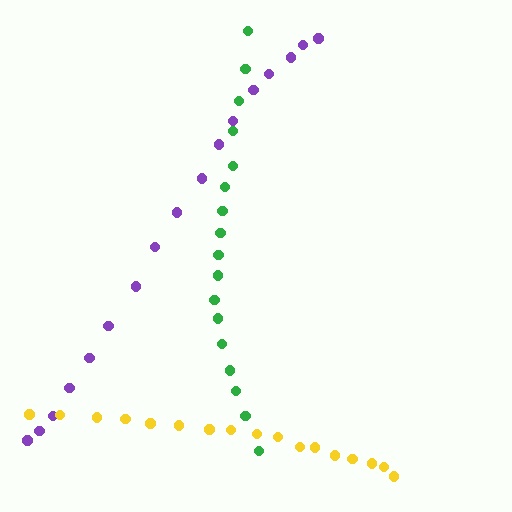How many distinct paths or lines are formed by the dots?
There are 3 distinct paths.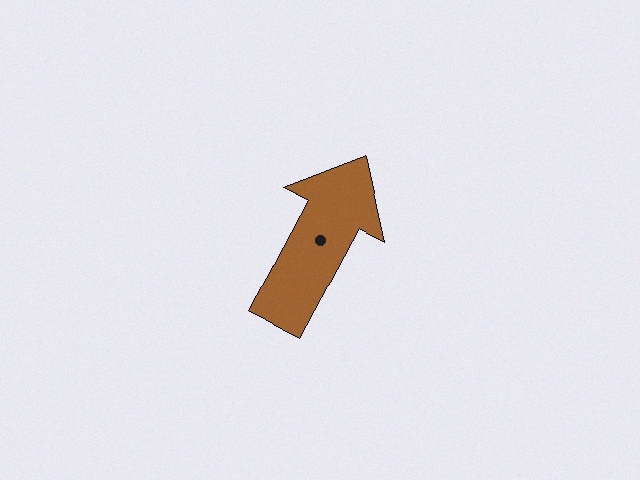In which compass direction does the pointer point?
Northeast.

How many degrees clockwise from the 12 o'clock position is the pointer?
Approximately 28 degrees.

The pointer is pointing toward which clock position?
Roughly 1 o'clock.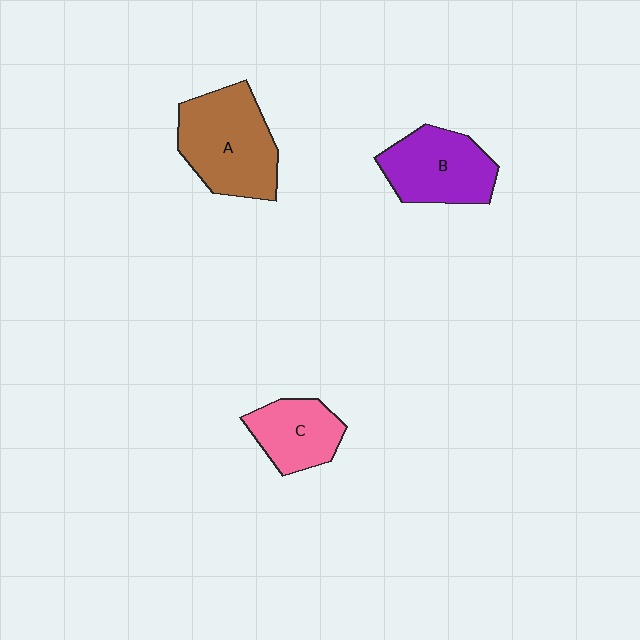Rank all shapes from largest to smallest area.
From largest to smallest: A (brown), B (purple), C (pink).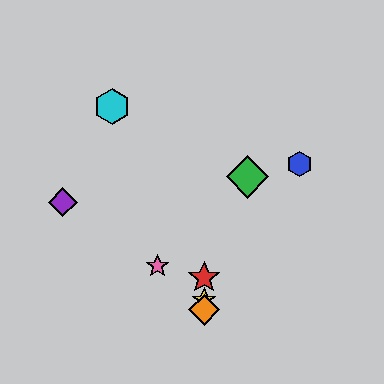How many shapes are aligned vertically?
3 shapes (the red star, the yellow star, the orange diamond) are aligned vertically.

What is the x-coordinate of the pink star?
The pink star is at x≈157.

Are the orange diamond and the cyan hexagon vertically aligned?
No, the orange diamond is at x≈204 and the cyan hexagon is at x≈112.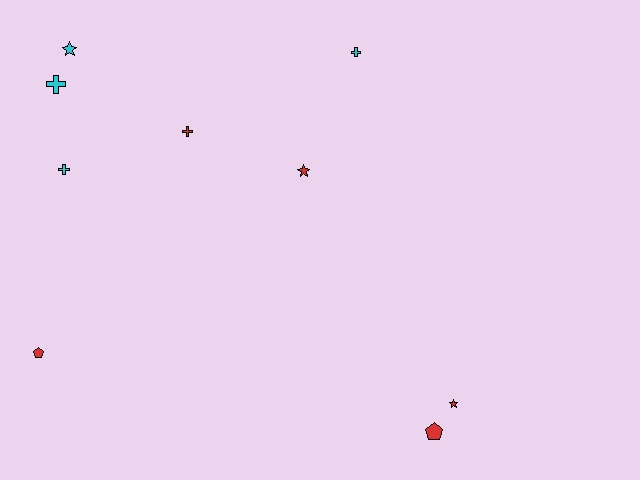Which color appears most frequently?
Red, with 5 objects.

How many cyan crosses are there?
There are 3 cyan crosses.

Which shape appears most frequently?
Cross, with 4 objects.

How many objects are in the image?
There are 9 objects.